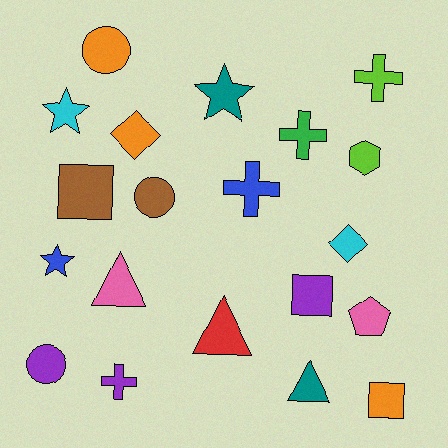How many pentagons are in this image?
There is 1 pentagon.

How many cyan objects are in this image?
There are 2 cyan objects.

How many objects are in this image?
There are 20 objects.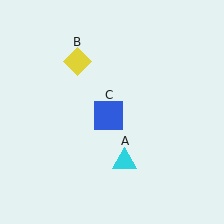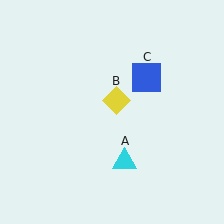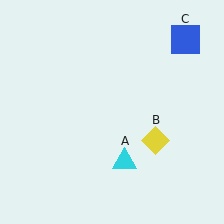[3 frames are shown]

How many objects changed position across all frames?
2 objects changed position: yellow diamond (object B), blue square (object C).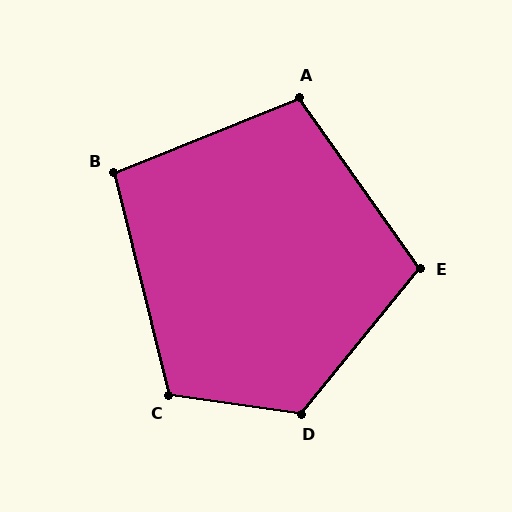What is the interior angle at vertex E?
Approximately 106 degrees (obtuse).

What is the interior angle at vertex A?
Approximately 103 degrees (obtuse).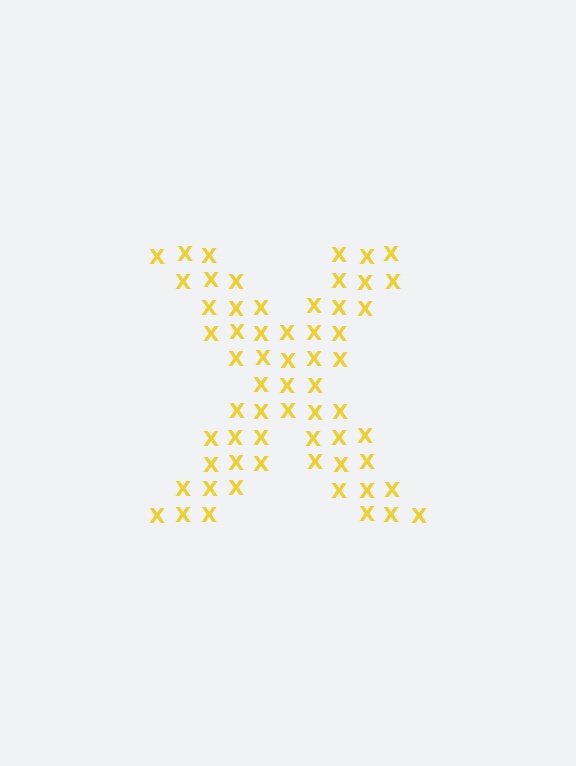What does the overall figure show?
The overall figure shows the letter X.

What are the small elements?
The small elements are letter X's.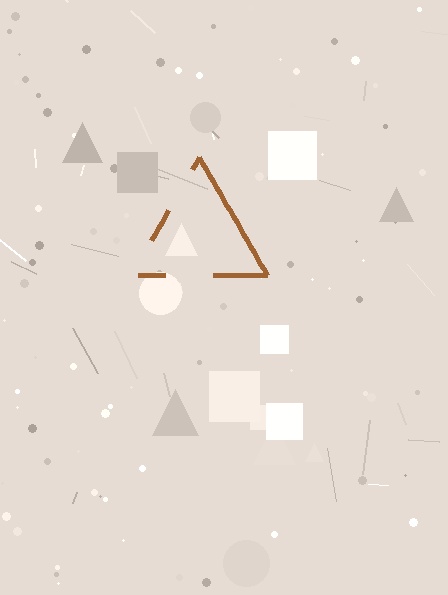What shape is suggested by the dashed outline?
The dashed outline suggests a triangle.